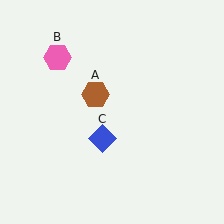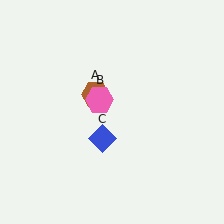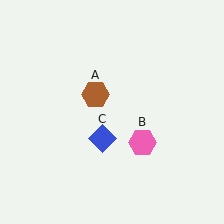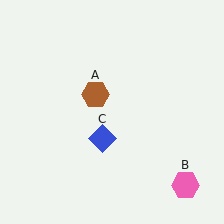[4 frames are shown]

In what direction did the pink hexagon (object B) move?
The pink hexagon (object B) moved down and to the right.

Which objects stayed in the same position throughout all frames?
Brown hexagon (object A) and blue diamond (object C) remained stationary.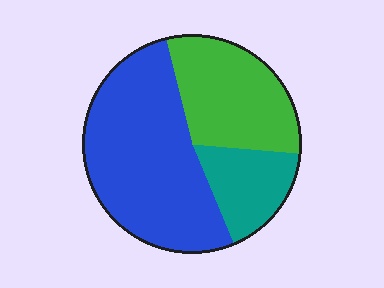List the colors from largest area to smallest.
From largest to smallest: blue, green, teal.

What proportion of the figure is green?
Green takes up about one third (1/3) of the figure.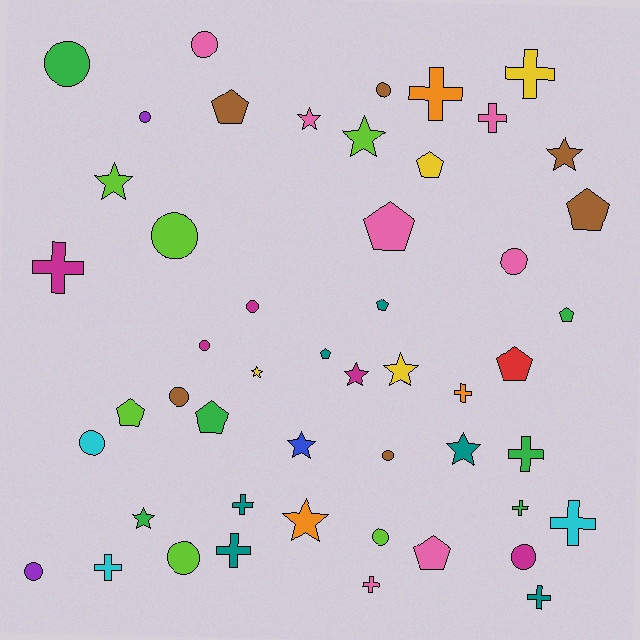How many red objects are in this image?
There is 1 red object.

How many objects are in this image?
There are 50 objects.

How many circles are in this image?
There are 15 circles.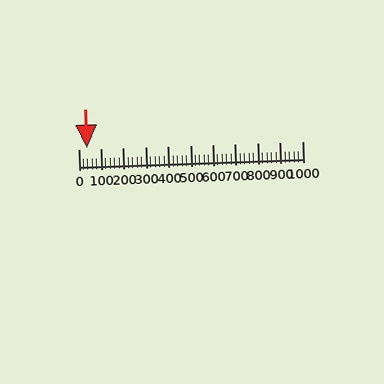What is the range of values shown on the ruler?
The ruler shows values from 0 to 1000.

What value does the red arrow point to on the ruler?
The red arrow points to approximately 39.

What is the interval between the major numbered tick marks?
The major tick marks are spaced 100 units apart.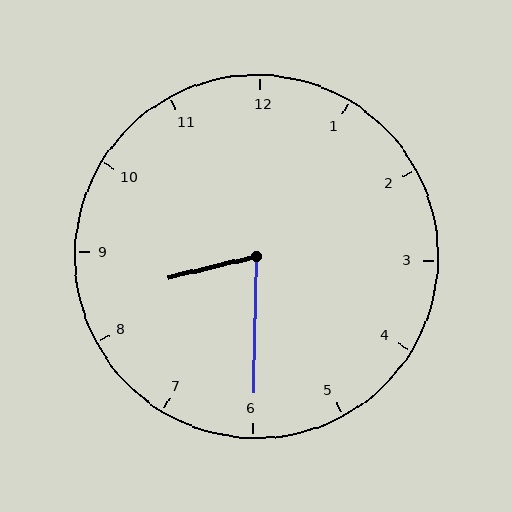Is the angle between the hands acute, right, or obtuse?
It is acute.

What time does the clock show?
8:30.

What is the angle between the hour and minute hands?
Approximately 75 degrees.